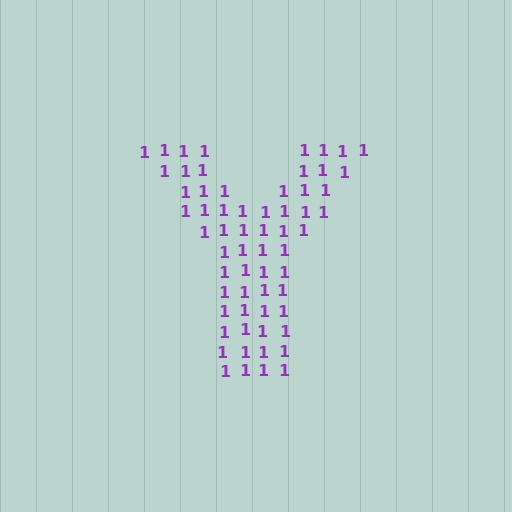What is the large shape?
The large shape is the letter Y.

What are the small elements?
The small elements are digit 1's.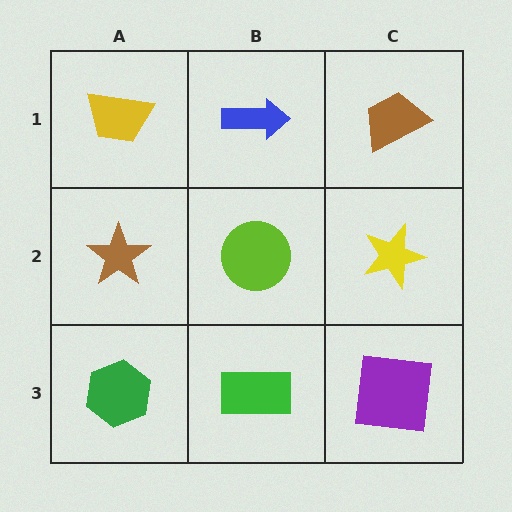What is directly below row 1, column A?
A brown star.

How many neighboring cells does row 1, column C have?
2.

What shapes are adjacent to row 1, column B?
A lime circle (row 2, column B), a yellow trapezoid (row 1, column A), a brown trapezoid (row 1, column C).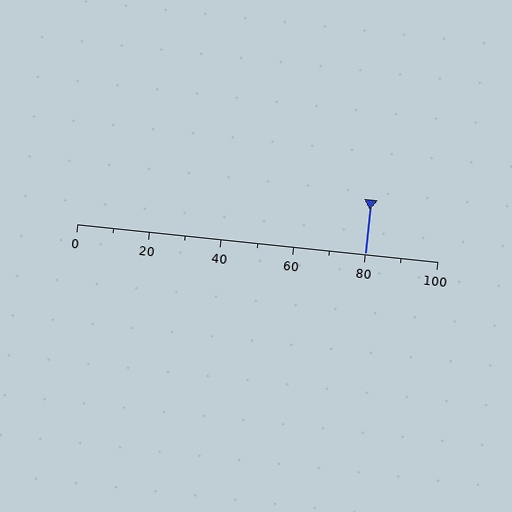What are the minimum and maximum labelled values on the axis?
The axis runs from 0 to 100.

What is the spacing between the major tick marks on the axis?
The major ticks are spaced 20 apart.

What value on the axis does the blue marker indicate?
The marker indicates approximately 80.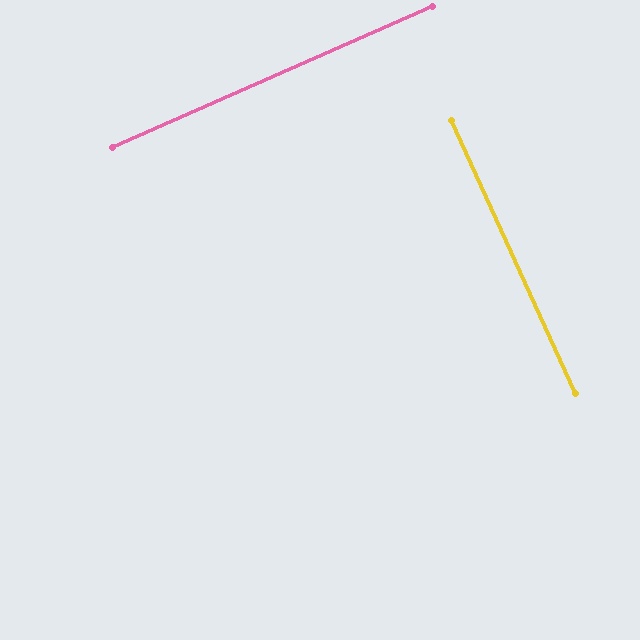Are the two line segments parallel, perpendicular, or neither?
Perpendicular — they meet at approximately 89°.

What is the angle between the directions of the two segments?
Approximately 89 degrees.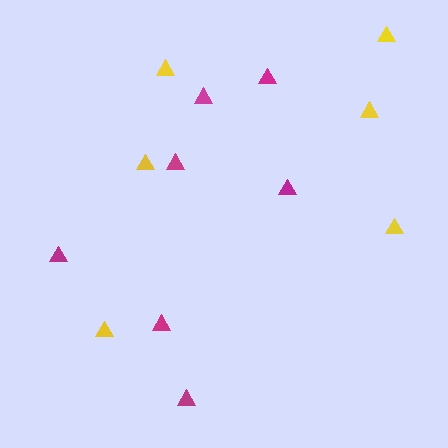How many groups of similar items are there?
There are 2 groups: one group of magenta triangles (7) and one group of yellow triangles (6).